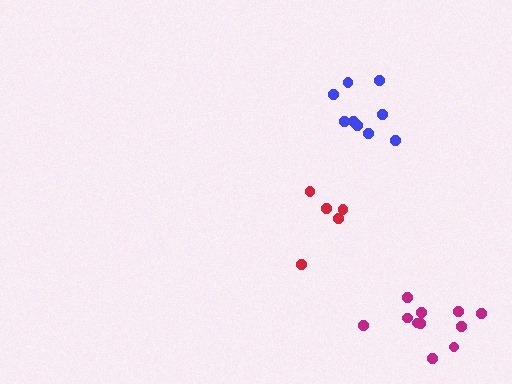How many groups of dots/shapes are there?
There are 3 groups.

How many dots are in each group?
Group 1: 5 dots, Group 2: 11 dots, Group 3: 10 dots (26 total).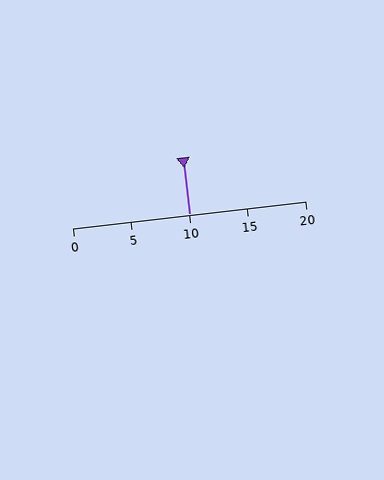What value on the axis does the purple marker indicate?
The marker indicates approximately 10.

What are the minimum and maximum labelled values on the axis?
The axis runs from 0 to 20.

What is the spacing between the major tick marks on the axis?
The major ticks are spaced 5 apart.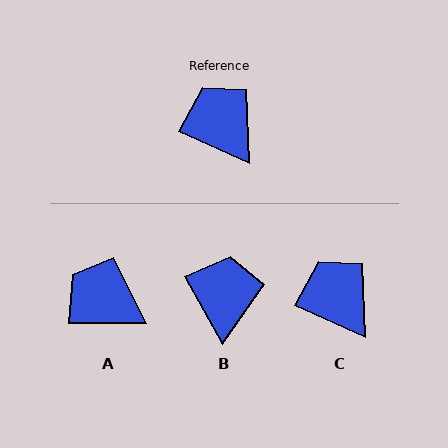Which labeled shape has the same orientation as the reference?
C.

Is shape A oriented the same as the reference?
No, it is off by about 24 degrees.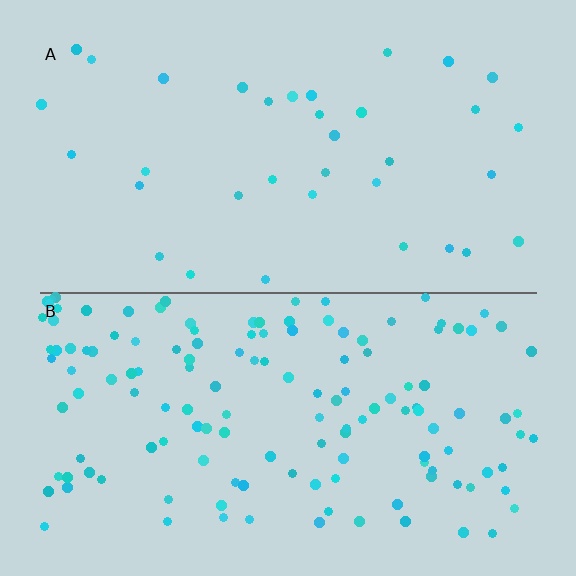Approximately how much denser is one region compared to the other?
Approximately 4.0× — region B over region A.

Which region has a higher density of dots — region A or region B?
B (the bottom).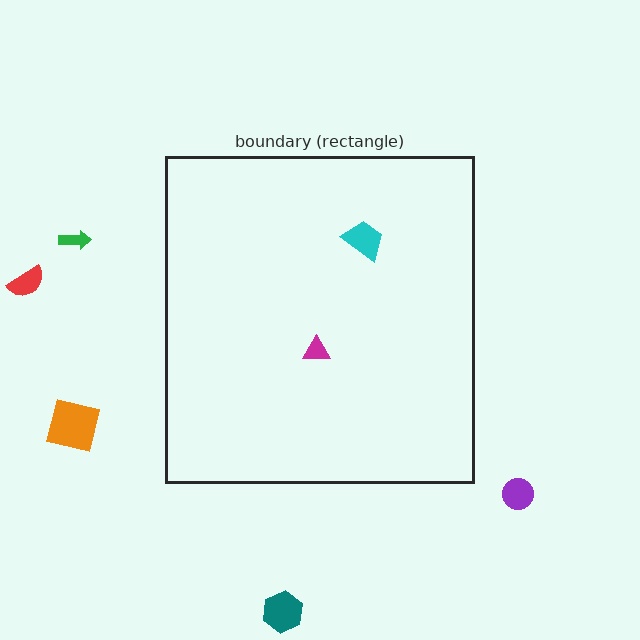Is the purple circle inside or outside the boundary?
Outside.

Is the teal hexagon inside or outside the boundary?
Outside.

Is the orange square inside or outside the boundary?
Outside.